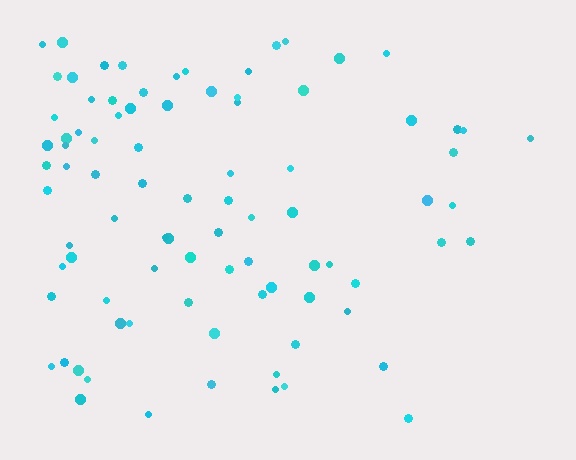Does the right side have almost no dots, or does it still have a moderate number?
Still a moderate number, just noticeably fewer than the left.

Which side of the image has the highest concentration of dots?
The left.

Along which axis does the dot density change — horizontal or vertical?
Horizontal.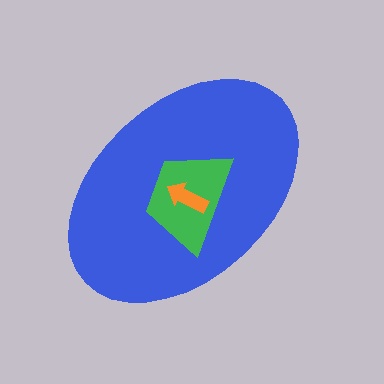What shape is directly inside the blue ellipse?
The green trapezoid.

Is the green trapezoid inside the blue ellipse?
Yes.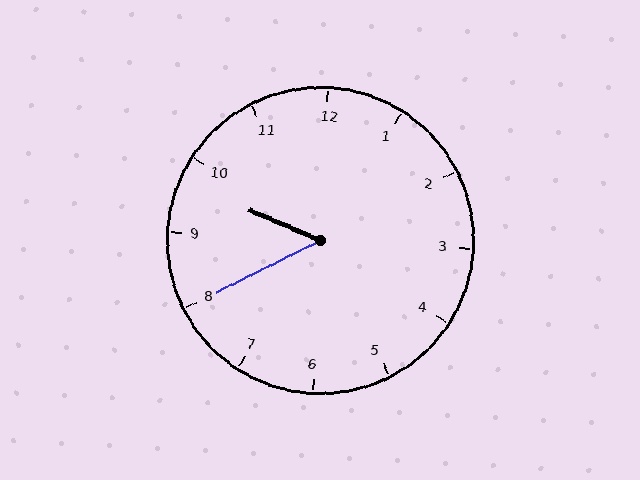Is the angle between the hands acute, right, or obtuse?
It is acute.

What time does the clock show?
9:40.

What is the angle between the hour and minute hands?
Approximately 50 degrees.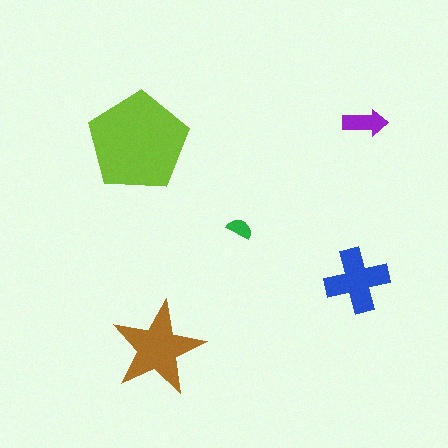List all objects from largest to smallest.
The lime pentagon, the brown star, the blue cross, the purple arrow, the green semicircle.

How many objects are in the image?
There are 5 objects in the image.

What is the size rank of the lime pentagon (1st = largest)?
1st.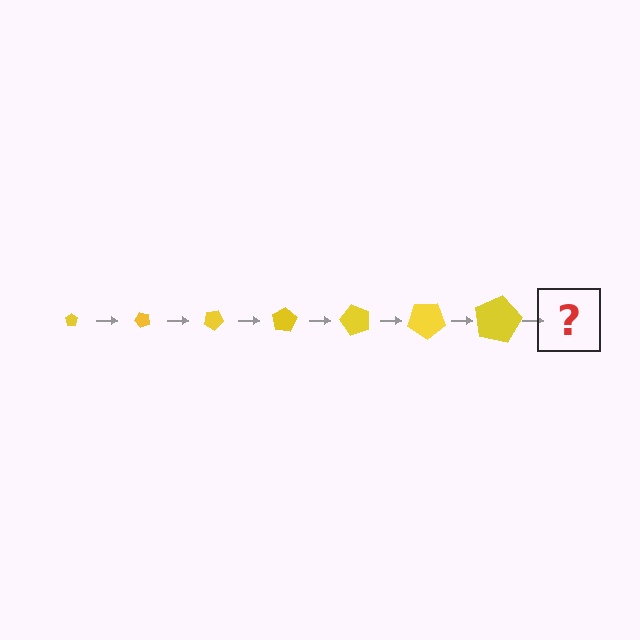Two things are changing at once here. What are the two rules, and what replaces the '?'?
The two rules are that the pentagon grows larger each step and it rotates 50 degrees each step. The '?' should be a pentagon, larger than the previous one and rotated 350 degrees from the start.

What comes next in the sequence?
The next element should be a pentagon, larger than the previous one and rotated 350 degrees from the start.